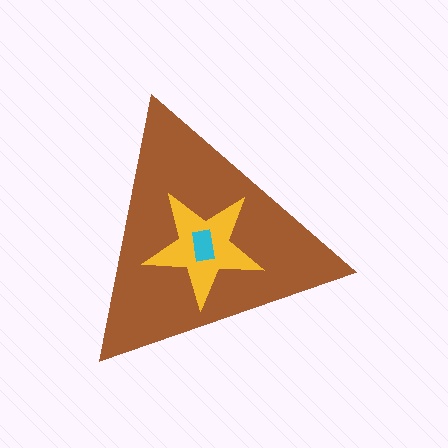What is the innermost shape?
The cyan rectangle.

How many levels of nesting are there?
3.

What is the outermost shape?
The brown triangle.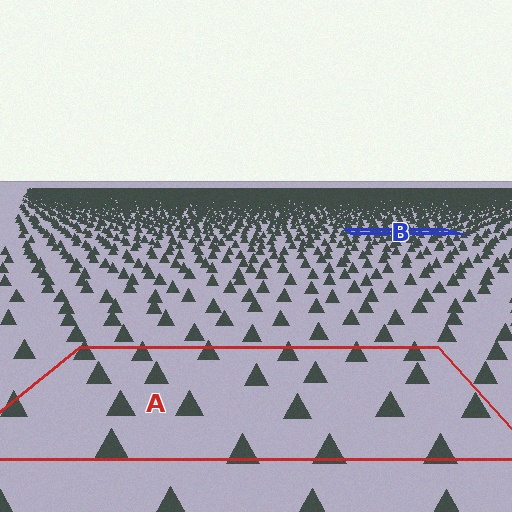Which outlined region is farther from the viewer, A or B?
Region B is farther from the viewer — the texture elements inside it appear smaller and more densely packed.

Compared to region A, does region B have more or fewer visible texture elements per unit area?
Region B has more texture elements per unit area — they are packed more densely because it is farther away.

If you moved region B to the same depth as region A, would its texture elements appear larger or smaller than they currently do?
They would appear larger. At a closer depth, the same texture elements are projected at a bigger on-screen size.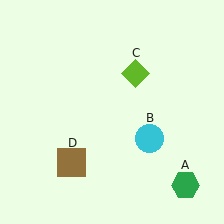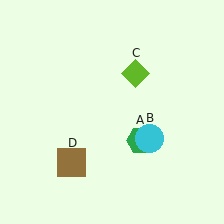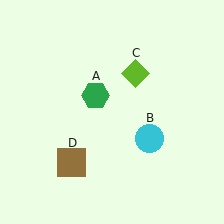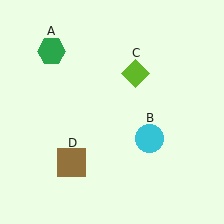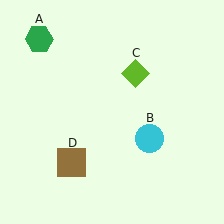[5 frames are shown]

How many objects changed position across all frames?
1 object changed position: green hexagon (object A).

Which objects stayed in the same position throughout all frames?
Cyan circle (object B) and lime diamond (object C) and brown square (object D) remained stationary.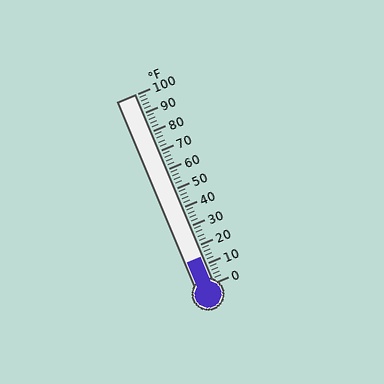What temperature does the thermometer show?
The thermometer shows approximately 14°F.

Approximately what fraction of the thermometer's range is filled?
The thermometer is filled to approximately 15% of its range.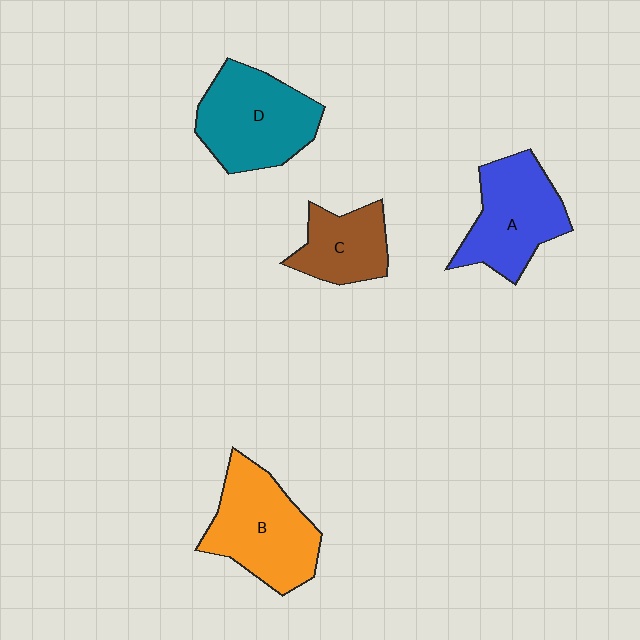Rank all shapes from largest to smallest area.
From largest to smallest: B (orange), D (teal), A (blue), C (brown).